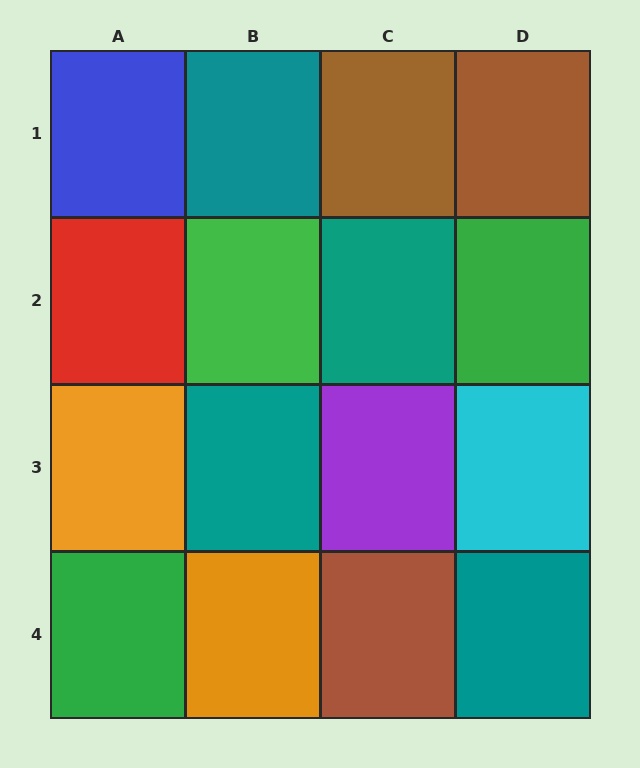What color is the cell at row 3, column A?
Orange.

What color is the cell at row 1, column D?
Brown.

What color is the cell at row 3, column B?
Teal.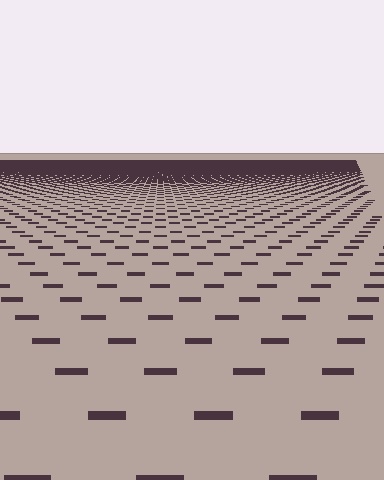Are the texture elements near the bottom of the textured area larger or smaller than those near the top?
Larger. Near the bottom, elements are closer to the viewer and appear at a bigger on-screen size.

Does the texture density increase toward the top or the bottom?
Density increases toward the top.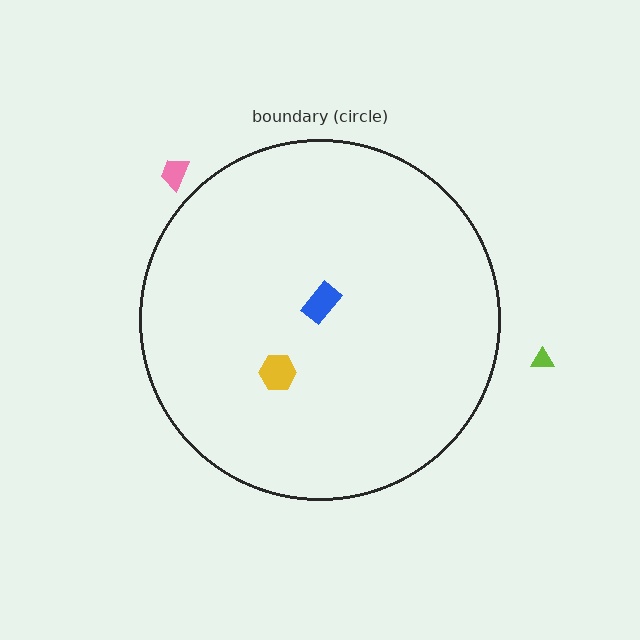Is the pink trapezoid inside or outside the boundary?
Outside.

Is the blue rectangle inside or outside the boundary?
Inside.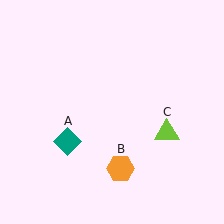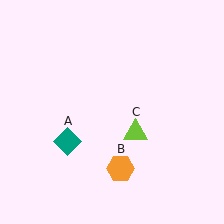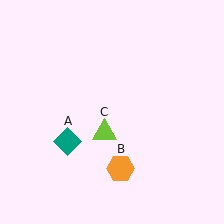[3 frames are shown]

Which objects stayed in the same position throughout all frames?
Teal diamond (object A) and orange hexagon (object B) remained stationary.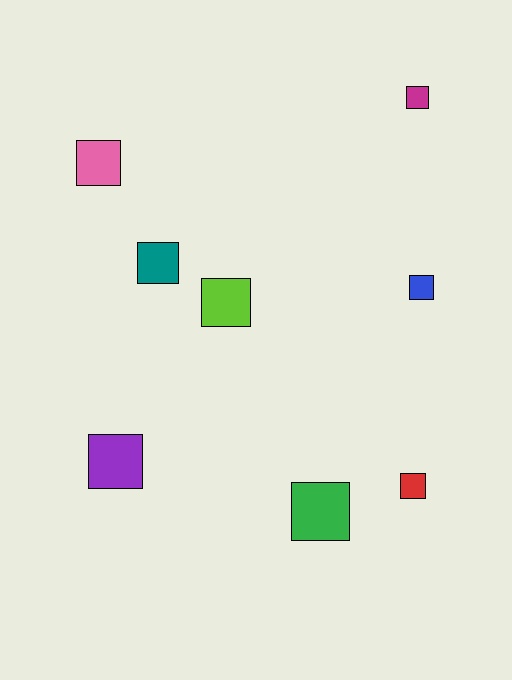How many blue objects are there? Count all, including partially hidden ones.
There is 1 blue object.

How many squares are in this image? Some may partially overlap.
There are 8 squares.